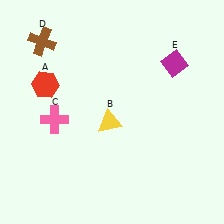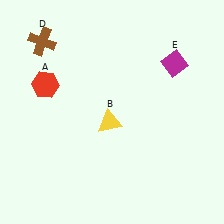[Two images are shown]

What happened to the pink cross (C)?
The pink cross (C) was removed in Image 2. It was in the bottom-left area of Image 1.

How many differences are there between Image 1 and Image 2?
There is 1 difference between the two images.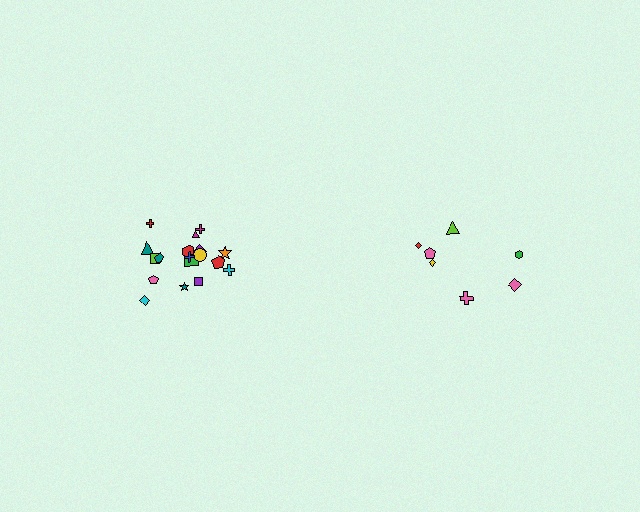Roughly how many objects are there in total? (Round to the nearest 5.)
Roughly 25 objects in total.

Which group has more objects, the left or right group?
The left group.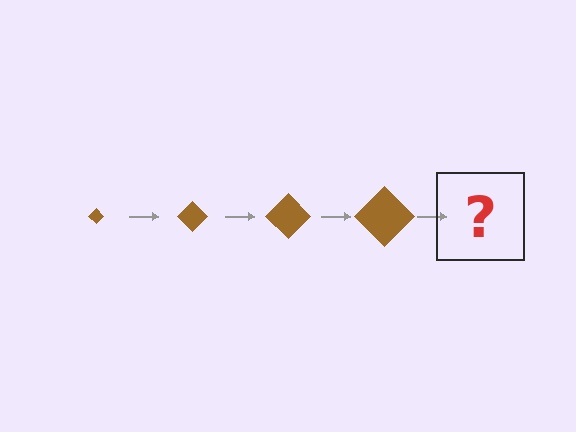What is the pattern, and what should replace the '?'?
The pattern is that the diamond gets progressively larger each step. The '?' should be a brown diamond, larger than the previous one.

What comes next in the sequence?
The next element should be a brown diamond, larger than the previous one.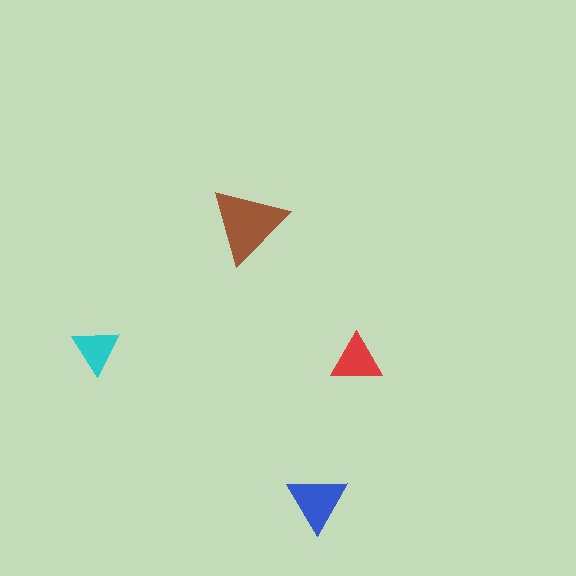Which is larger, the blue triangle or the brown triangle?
The brown one.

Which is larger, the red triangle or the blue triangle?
The blue one.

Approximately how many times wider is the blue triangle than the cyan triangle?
About 1.5 times wider.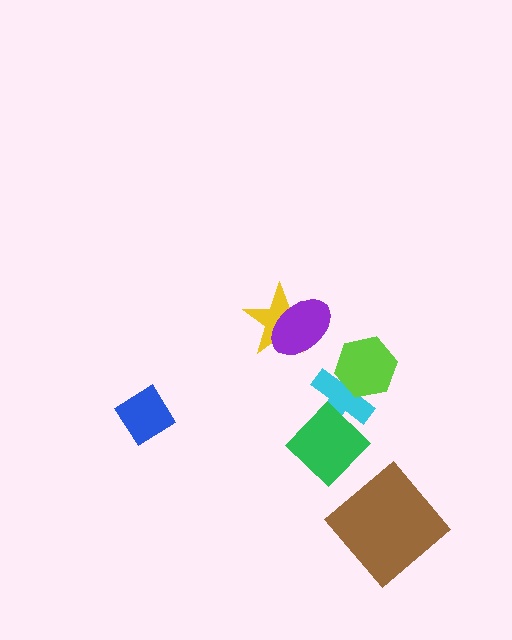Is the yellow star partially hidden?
Yes, it is partially covered by another shape.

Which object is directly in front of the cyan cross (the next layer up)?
The green diamond is directly in front of the cyan cross.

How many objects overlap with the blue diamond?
0 objects overlap with the blue diamond.